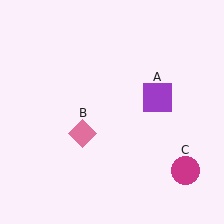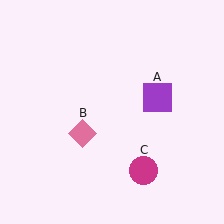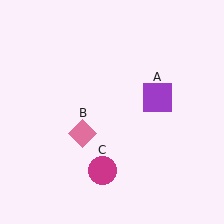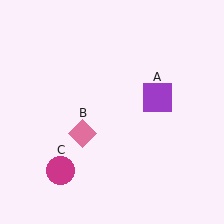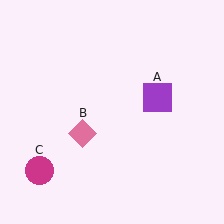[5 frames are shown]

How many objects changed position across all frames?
1 object changed position: magenta circle (object C).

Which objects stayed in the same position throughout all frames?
Purple square (object A) and pink diamond (object B) remained stationary.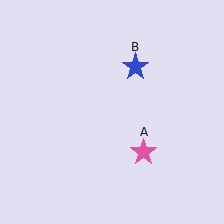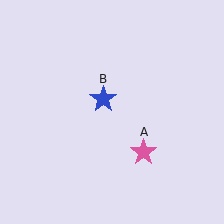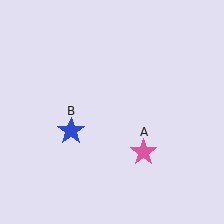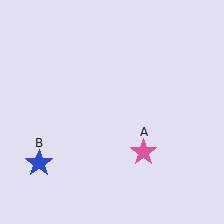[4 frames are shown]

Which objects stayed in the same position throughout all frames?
Pink star (object A) remained stationary.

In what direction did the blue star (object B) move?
The blue star (object B) moved down and to the left.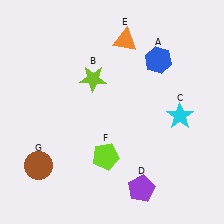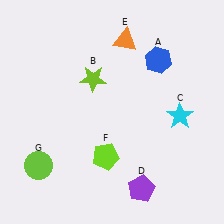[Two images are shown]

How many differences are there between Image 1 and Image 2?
There is 1 difference between the two images.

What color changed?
The circle (G) changed from brown in Image 1 to lime in Image 2.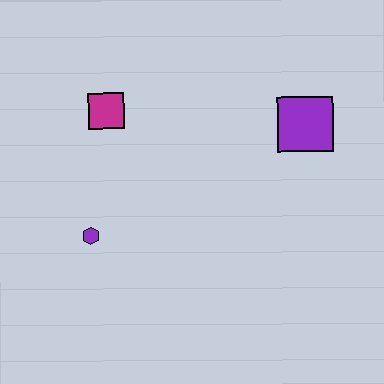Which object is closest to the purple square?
The magenta square is closest to the purple square.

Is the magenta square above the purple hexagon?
Yes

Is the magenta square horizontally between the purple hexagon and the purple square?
Yes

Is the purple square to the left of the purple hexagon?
No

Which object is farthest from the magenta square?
The purple square is farthest from the magenta square.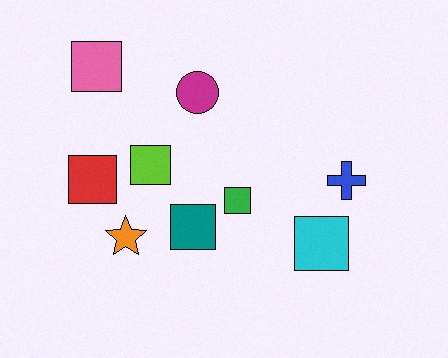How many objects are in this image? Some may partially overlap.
There are 9 objects.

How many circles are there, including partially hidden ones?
There is 1 circle.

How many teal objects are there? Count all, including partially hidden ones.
There is 1 teal object.